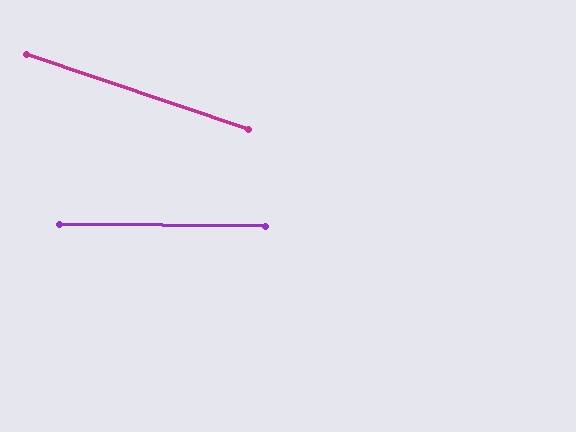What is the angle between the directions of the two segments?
Approximately 18 degrees.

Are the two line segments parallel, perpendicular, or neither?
Neither parallel nor perpendicular — they differ by about 18°.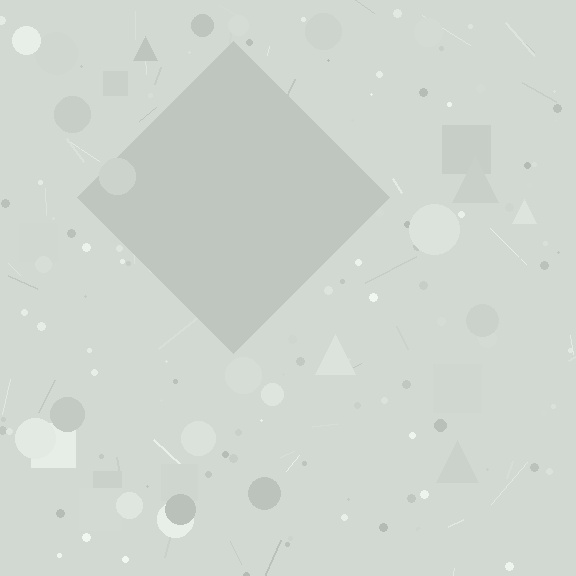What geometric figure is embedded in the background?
A diamond is embedded in the background.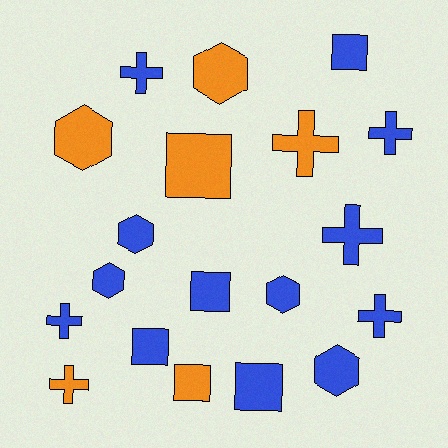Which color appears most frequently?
Blue, with 13 objects.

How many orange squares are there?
There are 2 orange squares.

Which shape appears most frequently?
Cross, with 7 objects.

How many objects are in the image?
There are 19 objects.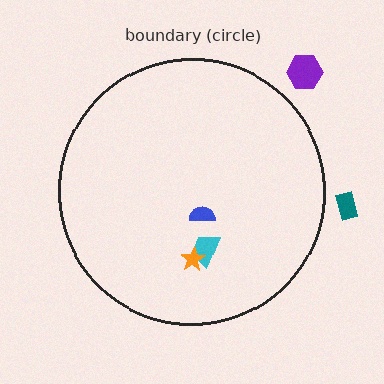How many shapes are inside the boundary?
3 inside, 2 outside.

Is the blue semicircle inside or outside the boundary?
Inside.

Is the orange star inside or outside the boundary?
Inside.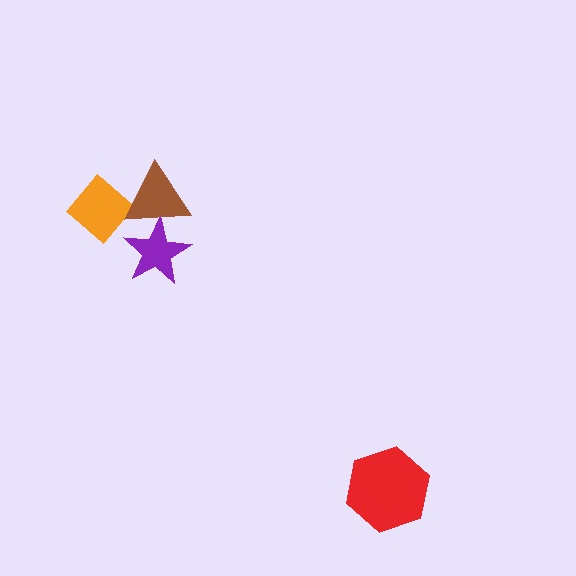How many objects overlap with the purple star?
1 object overlaps with the purple star.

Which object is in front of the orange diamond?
The brown triangle is in front of the orange diamond.